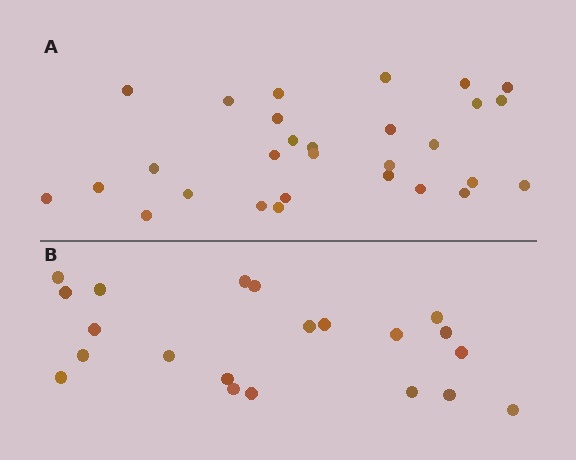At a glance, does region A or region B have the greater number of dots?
Region A (the top region) has more dots.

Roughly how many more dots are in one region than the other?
Region A has roughly 8 or so more dots than region B.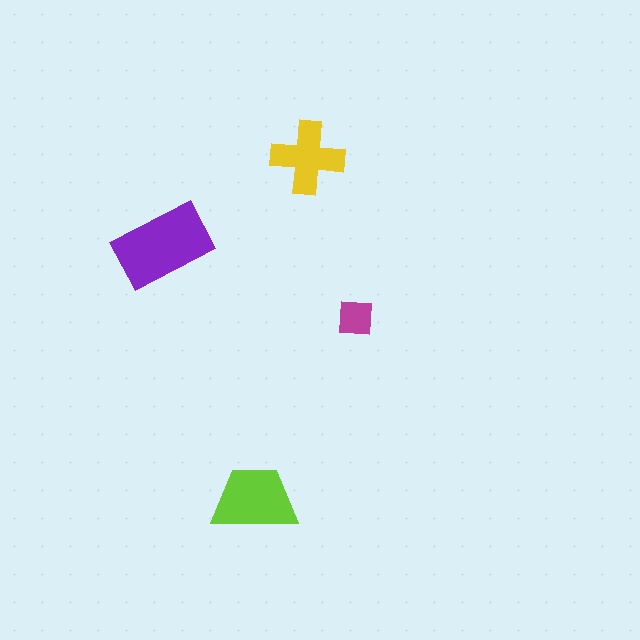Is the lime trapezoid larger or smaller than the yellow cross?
Larger.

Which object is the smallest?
The magenta square.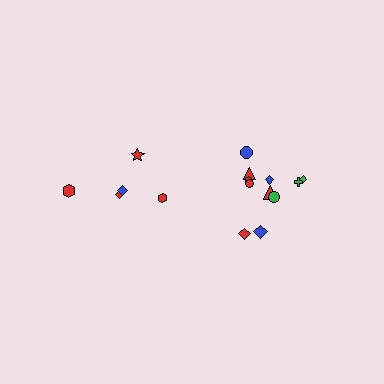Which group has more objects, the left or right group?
The right group.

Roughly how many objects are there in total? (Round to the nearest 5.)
Roughly 15 objects in total.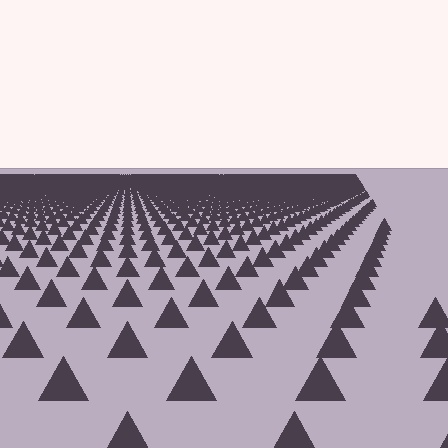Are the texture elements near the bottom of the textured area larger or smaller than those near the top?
Larger. Near the bottom, elements are closer to the viewer and appear at a bigger on-screen size.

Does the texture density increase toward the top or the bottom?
Density increases toward the top.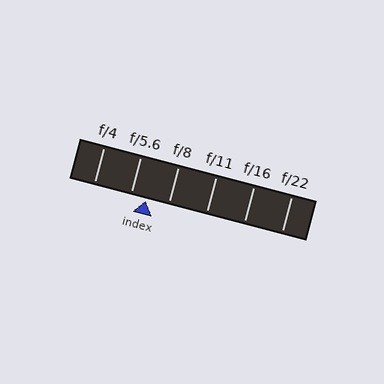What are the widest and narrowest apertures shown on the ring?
The widest aperture shown is f/4 and the narrowest is f/22.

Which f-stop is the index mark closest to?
The index mark is closest to f/5.6.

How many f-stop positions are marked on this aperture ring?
There are 6 f-stop positions marked.